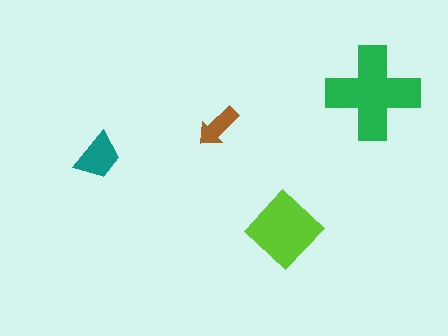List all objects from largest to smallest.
The green cross, the lime diamond, the teal trapezoid, the brown arrow.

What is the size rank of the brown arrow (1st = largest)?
4th.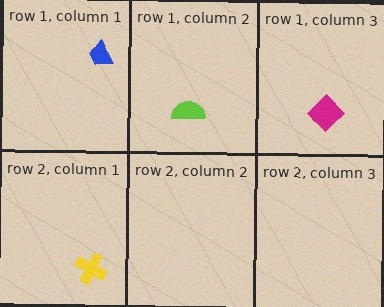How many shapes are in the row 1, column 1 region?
1.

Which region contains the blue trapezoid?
The row 1, column 1 region.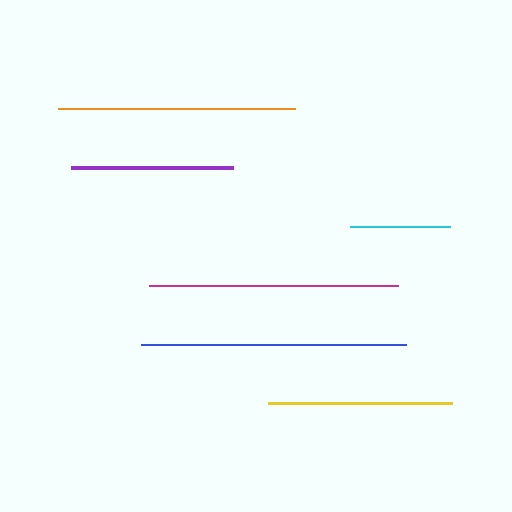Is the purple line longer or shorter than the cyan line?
The purple line is longer than the cyan line.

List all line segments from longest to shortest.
From longest to shortest: blue, magenta, orange, yellow, purple, cyan.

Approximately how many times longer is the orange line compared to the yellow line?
The orange line is approximately 1.3 times the length of the yellow line.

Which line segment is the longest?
The blue line is the longest at approximately 265 pixels.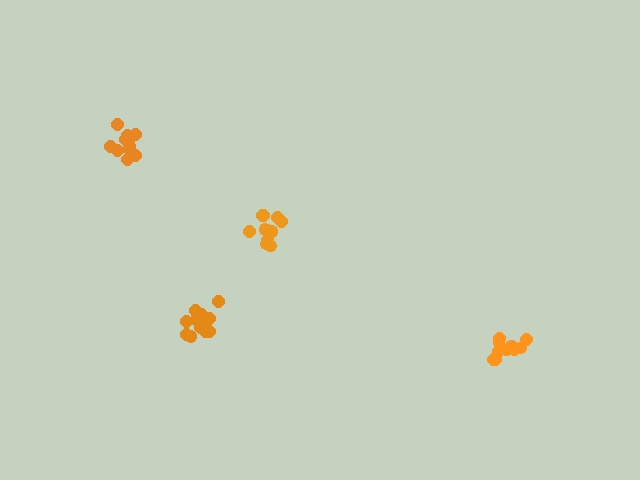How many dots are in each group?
Group 1: 13 dots, Group 2: 11 dots, Group 3: 11 dots, Group 4: 12 dots (47 total).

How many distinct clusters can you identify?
There are 4 distinct clusters.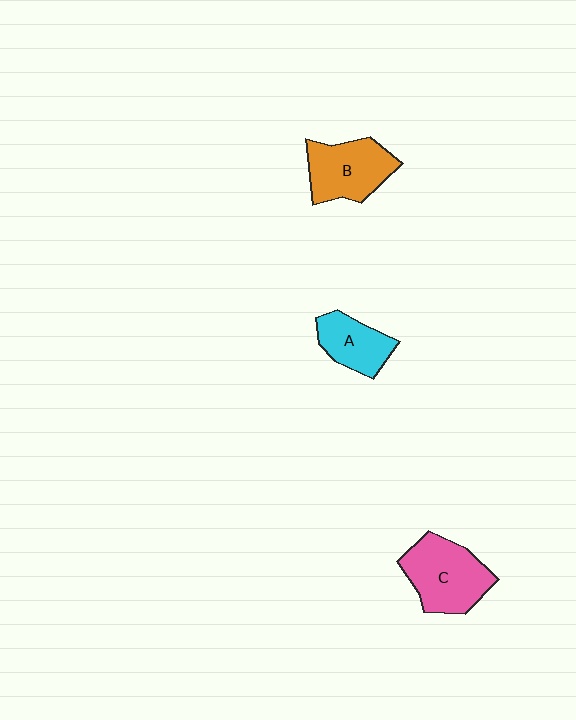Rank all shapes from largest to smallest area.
From largest to smallest: C (pink), B (orange), A (cyan).